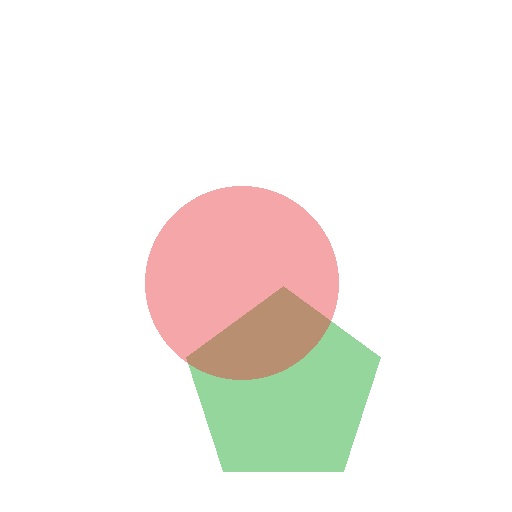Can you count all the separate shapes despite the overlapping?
Yes, there are 2 separate shapes.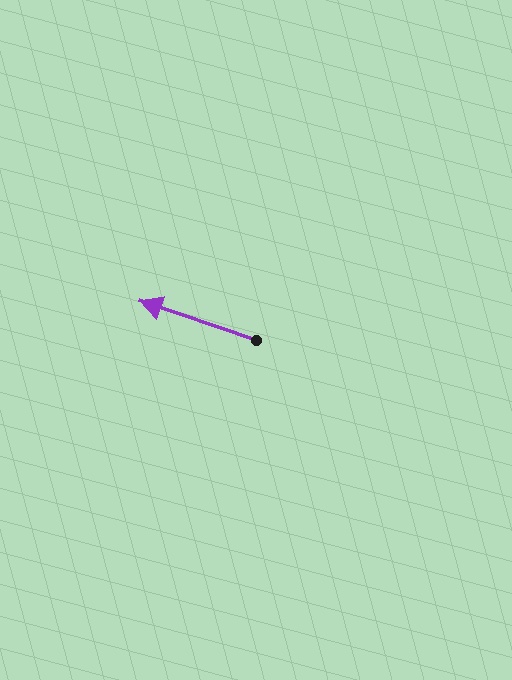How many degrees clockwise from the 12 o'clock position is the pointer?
Approximately 289 degrees.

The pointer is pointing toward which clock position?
Roughly 10 o'clock.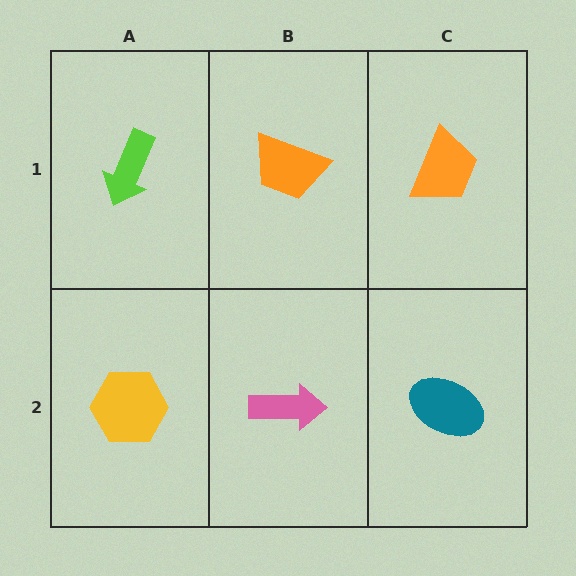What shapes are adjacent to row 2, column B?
An orange trapezoid (row 1, column B), a yellow hexagon (row 2, column A), a teal ellipse (row 2, column C).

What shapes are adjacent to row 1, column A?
A yellow hexagon (row 2, column A), an orange trapezoid (row 1, column B).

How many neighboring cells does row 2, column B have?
3.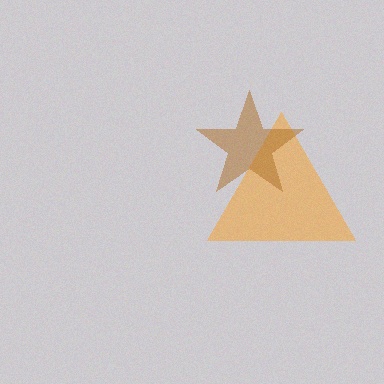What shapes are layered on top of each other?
The layered shapes are: an orange triangle, a brown star.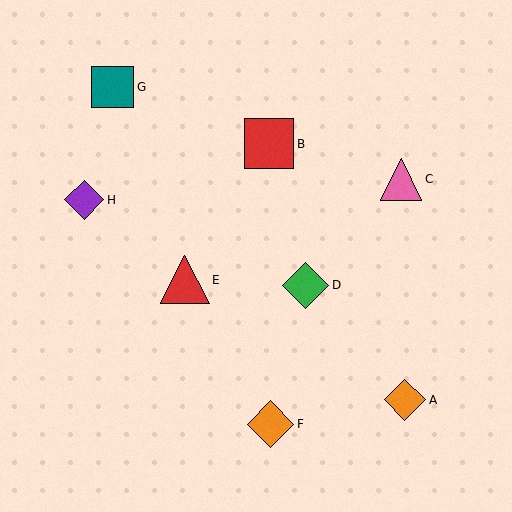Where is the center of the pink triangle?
The center of the pink triangle is at (401, 179).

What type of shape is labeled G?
Shape G is a teal square.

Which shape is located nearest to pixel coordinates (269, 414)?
The orange diamond (labeled F) at (271, 424) is nearest to that location.